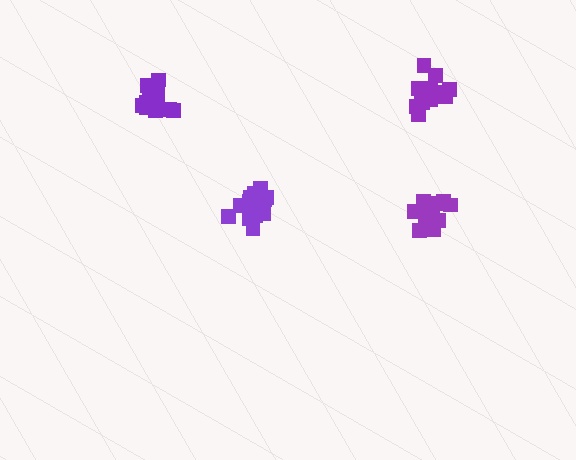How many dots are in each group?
Group 1: 19 dots, Group 2: 20 dots, Group 3: 16 dots, Group 4: 17 dots (72 total).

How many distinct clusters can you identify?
There are 4 distinct clusters.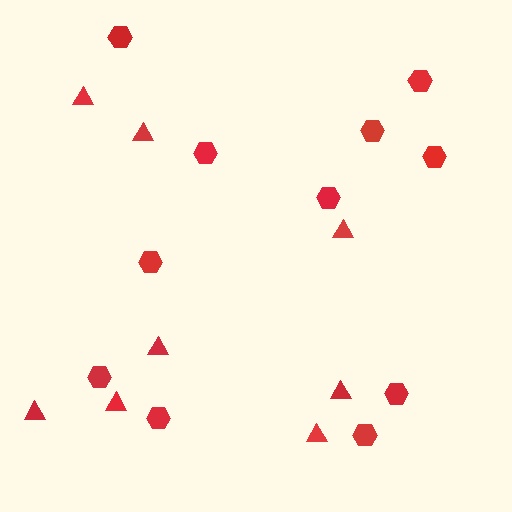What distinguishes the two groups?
There are 2 groups: one group of triangles (8) and one group of hexagons (11).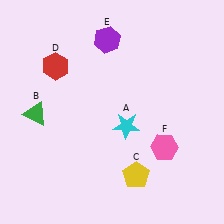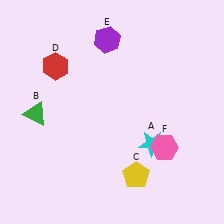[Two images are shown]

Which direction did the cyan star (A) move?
The cyan star (A) moved right.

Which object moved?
The cyan star (A) moved right.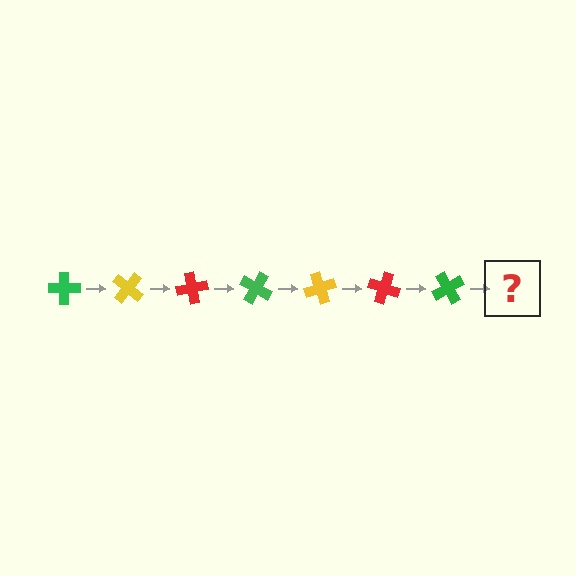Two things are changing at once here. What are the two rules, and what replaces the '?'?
The two rules are that it rotates 40 degrees each step and the color cycles through green, yellow, and red. The '?' should be a yellow cross, rotated 280 degrees from the start.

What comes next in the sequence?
The next element should be a yellow cross, rotated 280 degrees from the start.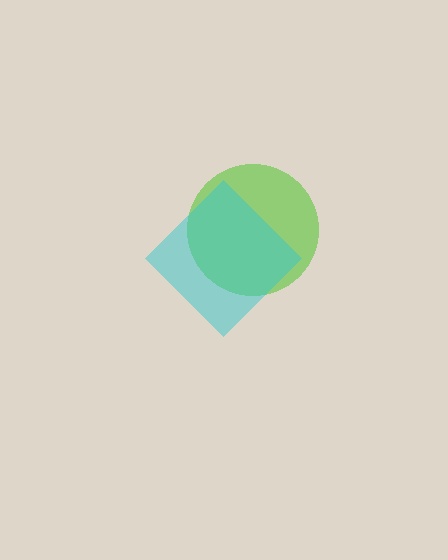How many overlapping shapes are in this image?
There are 2 overlapping shapes in the image.